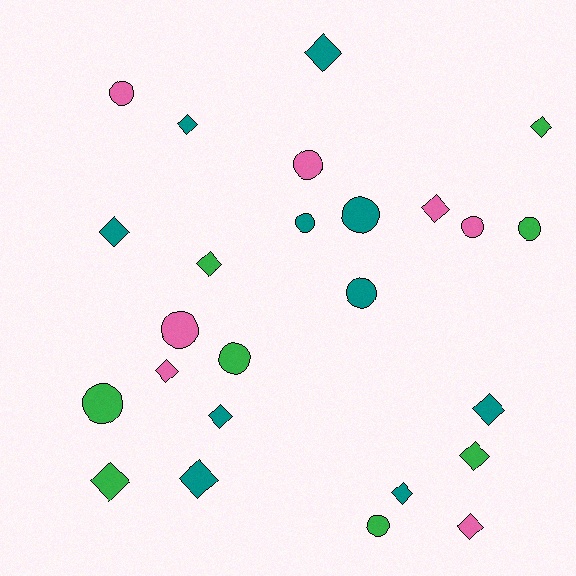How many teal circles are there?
There are 3 teal circles.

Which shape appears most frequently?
Diamond, with 14 objects.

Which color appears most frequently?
Teal, with 10 objects.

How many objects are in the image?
There are 25 objects.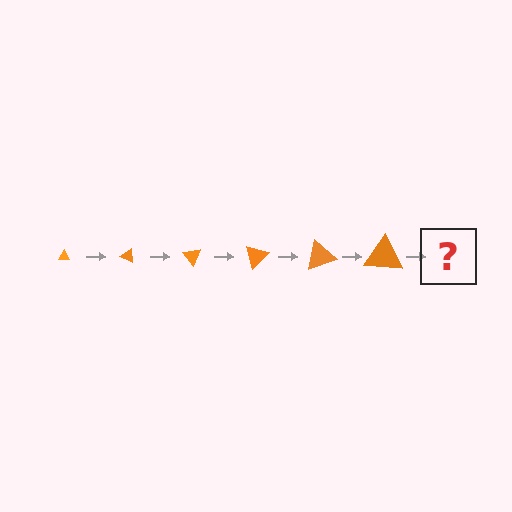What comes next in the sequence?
The next element should be a triangle, larger than the previous one and rotated 150 degrees from the start.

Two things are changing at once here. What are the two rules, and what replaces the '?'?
The two rules are that the triangle grows larger each step and it rotates 25 degrees each step. The '?' should be a triangle, larger than the previous one and rotated 150 degrees from the start.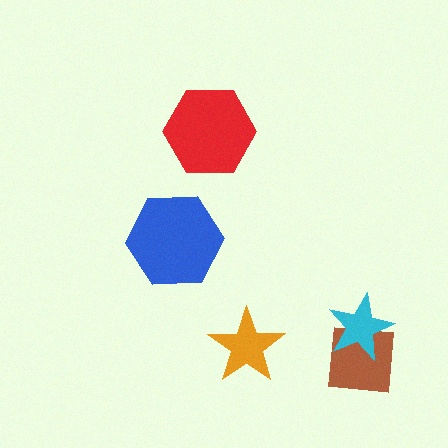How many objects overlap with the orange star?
0 objects overlap with the orange star.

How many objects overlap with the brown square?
1 object overlaps with the brown square.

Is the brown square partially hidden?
Yes, it is partially covered by another shape.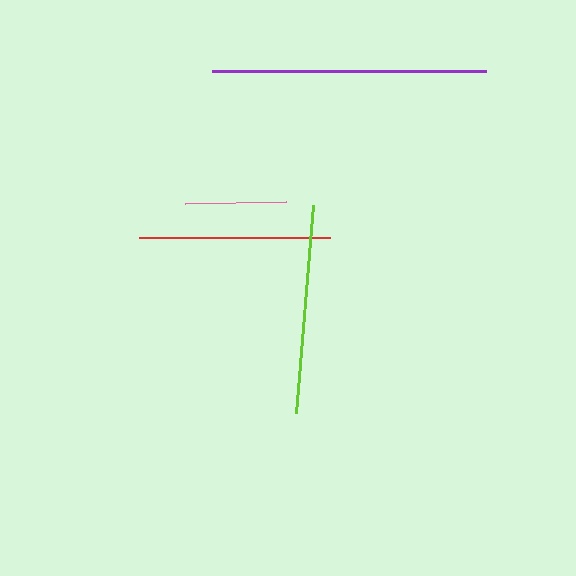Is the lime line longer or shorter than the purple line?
The purple line is longer than the lime line.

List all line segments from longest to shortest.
From longest to shortest: purple, lime, red, pink.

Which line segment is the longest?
The purple line is the longest at approximately 274 pixels.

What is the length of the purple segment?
The purple segment is approximately 274 pixels long.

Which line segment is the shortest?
The pink line is the shortest at approximately 101 pixels.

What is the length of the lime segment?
The lime segment is approximately 208 pixels long.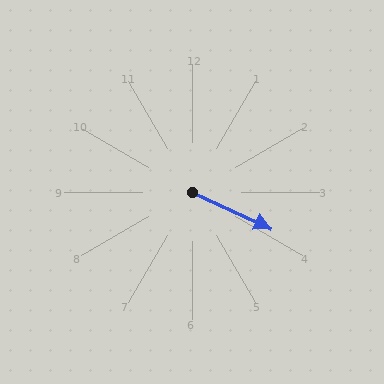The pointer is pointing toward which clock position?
Roughly 4 o'clock.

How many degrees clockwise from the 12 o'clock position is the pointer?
Approximately 115 degrees.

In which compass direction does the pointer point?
Southeast.